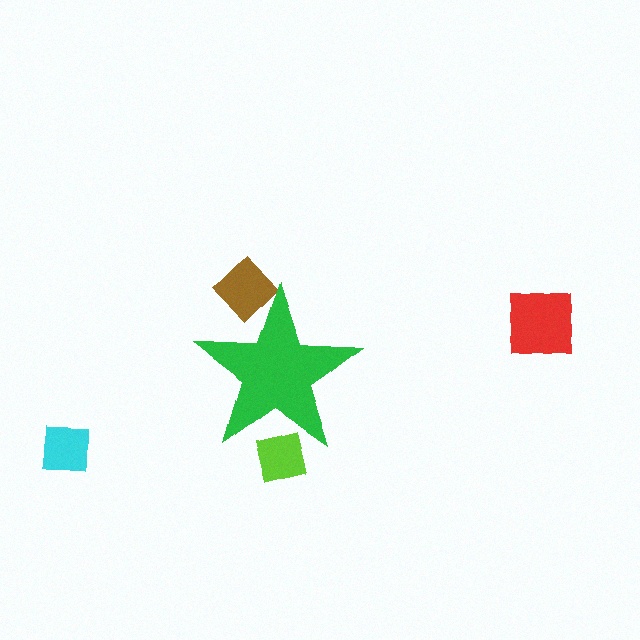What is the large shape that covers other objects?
A green star.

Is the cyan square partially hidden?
No, the cyan square is fully visible.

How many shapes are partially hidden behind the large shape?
2 shapes are partially hidden.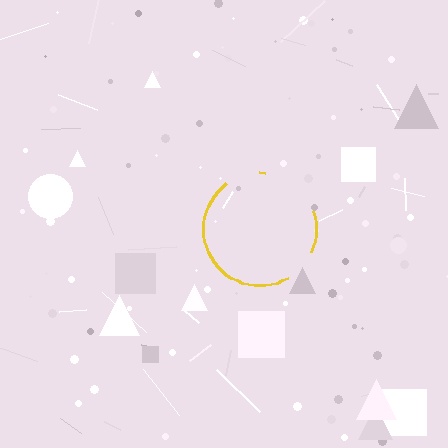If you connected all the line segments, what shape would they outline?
They would outline a circle.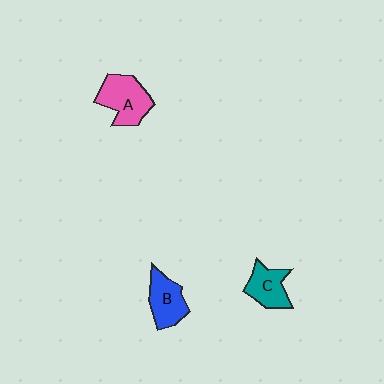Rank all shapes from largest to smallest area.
From largest to smallest: A (pink), B (blue), C (teal).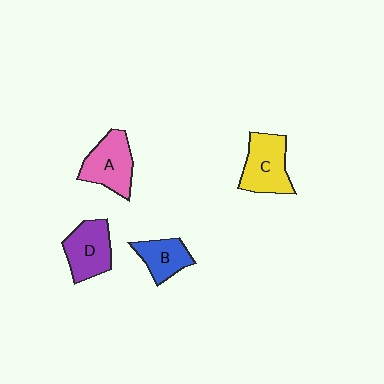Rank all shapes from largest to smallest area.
From largest to smallest: C (yellow), A (pink), D (purple), B (blue).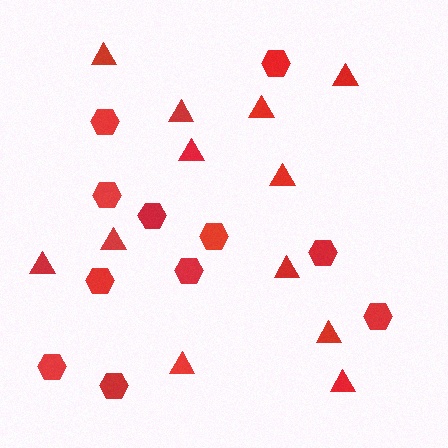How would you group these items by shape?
There are 2 groups: one group of triangles (12) and one group of hexagons (11).